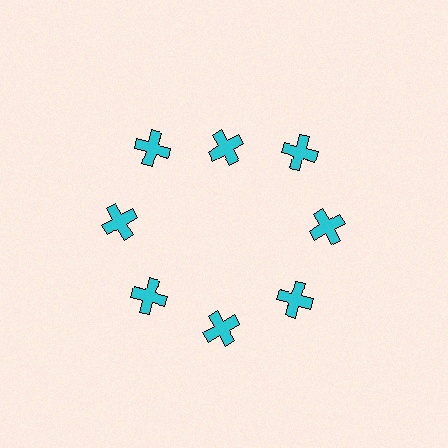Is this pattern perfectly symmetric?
No. The 8 cyan crosses are arranged in a ring, but one element near the 12 o'clock position is pulled inward toward the center, breaking the 8-fold rotational symmetry.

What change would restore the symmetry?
The symmetry would be restored by moving it outward, back onto the ring so that all 8 crosses sit at equal angles and equal distance from the center.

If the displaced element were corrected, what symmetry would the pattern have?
It would have 8-fold rotational symmetry — the pattern would map onto itself every 45 degrees.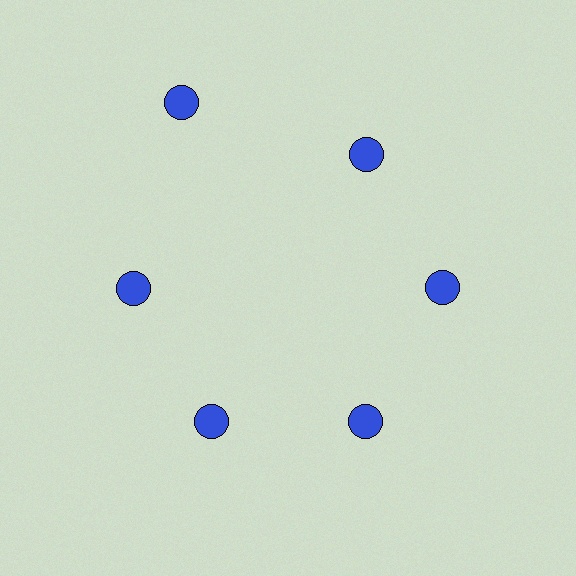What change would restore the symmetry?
The symmetry would be restored by moving it inward, back onto the ring so that all 6 circles sit at equal angles and equal distance from the center.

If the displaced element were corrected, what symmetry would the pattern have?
It would have 6-fold rotational symmetry — the pattern would map onto itself every 60 degrees.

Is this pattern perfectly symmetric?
No. The 6 blue circles are arranged in a ring, but one element near the 11 o'clock position is pushed outward from the center, breaking the 6-fold rotational symmetry.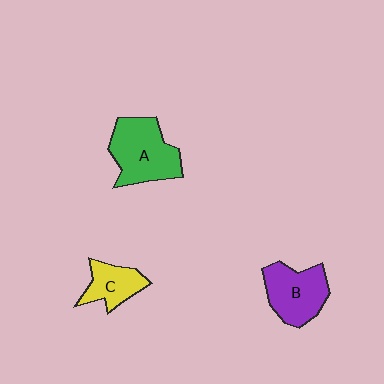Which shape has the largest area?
Shape A (green).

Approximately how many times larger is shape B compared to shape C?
Approximately 1.5 times.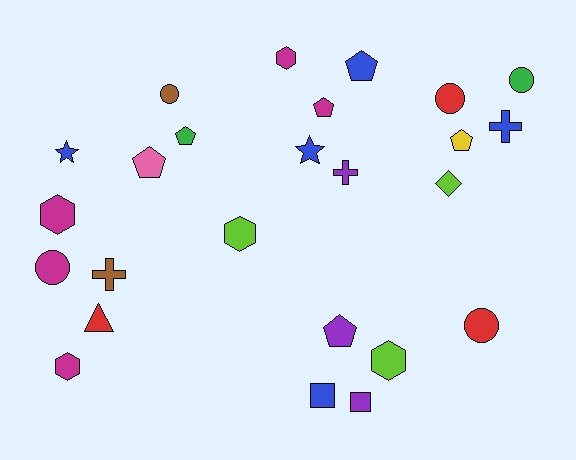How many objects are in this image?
There are 25 objects.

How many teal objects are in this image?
There are no teal objects.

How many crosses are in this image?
There are 3 crosses.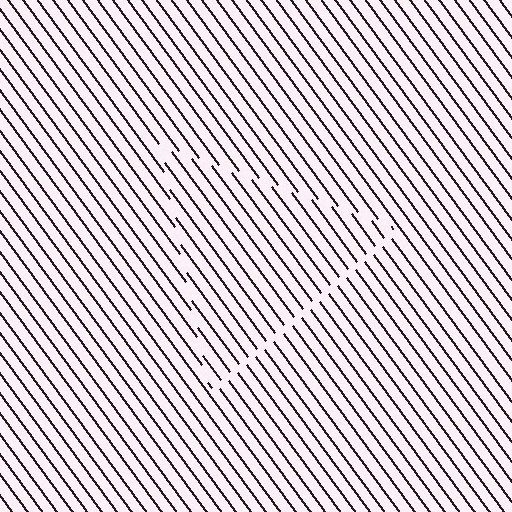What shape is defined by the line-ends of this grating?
An illusory triangle. The interior of the shape contains the same grating, shifted by half a period — the contour is defined by the phase discontinuity where line-ends from the inner and outer gratings abut.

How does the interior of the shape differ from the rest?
The interior of the shape contains the same grating, shifted by half a period — the contour is defined by the phase discontinuity where line-ends from the inner and outer gratings abut.